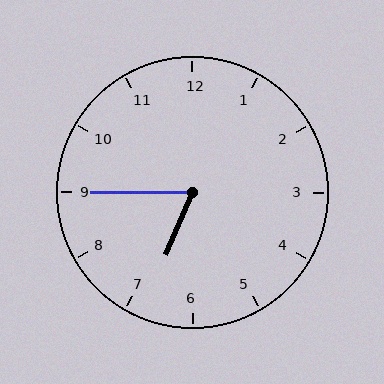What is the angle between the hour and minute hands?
Approximately 68 degrees.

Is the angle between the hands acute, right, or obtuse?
It is acute.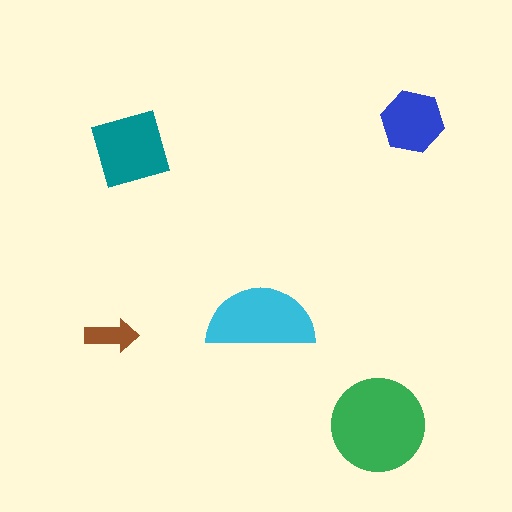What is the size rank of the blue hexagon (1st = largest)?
4th.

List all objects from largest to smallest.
The green circle, the cyan semicircle, the teal diamond, the blue hexagon, the brown arrow.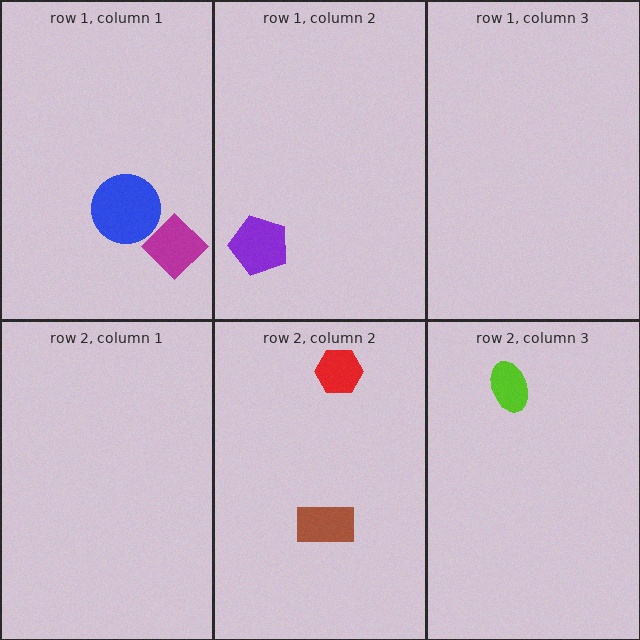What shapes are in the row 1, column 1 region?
The blue circle, the magenta diamond.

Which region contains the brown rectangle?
The row 2, column 2 region.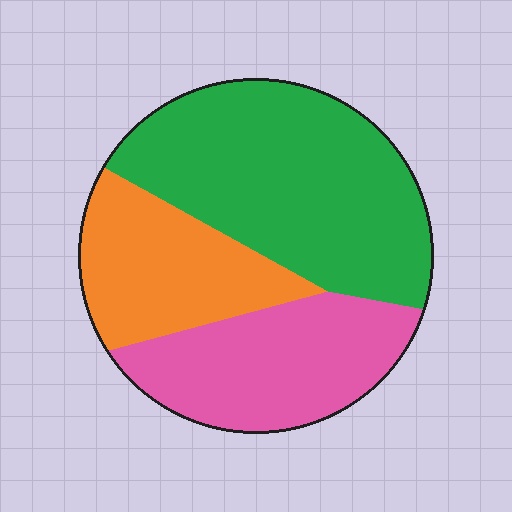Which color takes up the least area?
Orange, at roughly 25%.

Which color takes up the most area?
Green, at roughly 45%.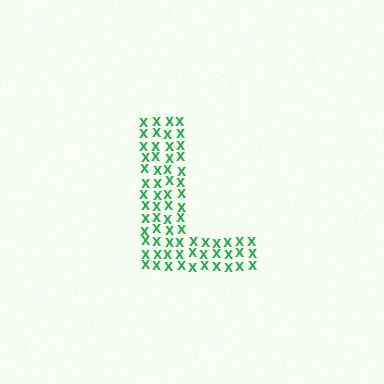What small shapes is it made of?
It is made of small letter X's.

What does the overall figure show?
The overall figure shows the letter L.